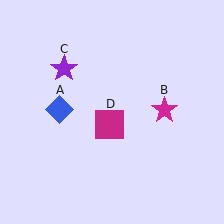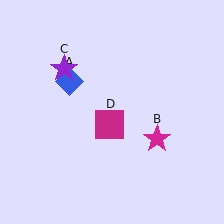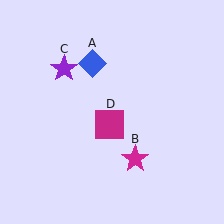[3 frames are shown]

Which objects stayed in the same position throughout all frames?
Purple star (object C) and magenta square (object D) remained stationary.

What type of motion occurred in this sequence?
The blue diamond (object A), magenta star (object B) rotated clockwise around the center of the scene.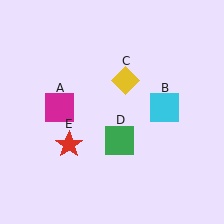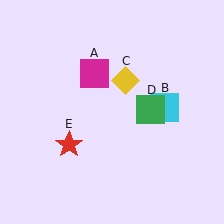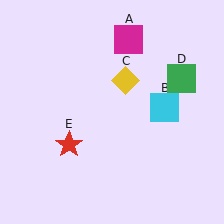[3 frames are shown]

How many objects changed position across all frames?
2 objects changed position: magenta square (object A), green square (object D).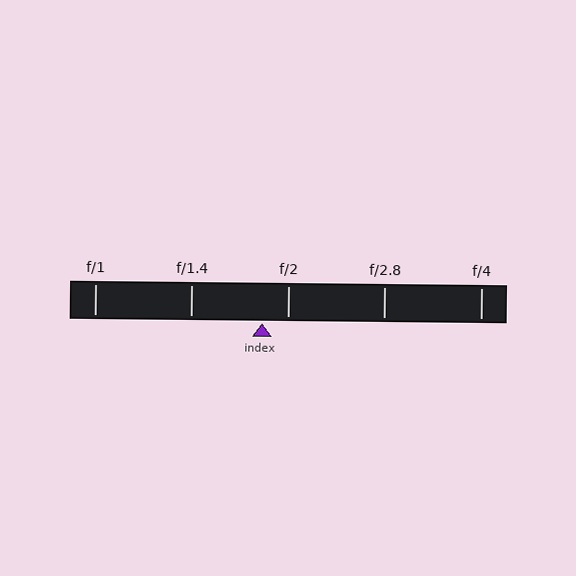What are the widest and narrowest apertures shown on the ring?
The widest aperture shown is f/1 and the narrowest is f/4.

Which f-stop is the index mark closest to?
The index mark is closest to f/2.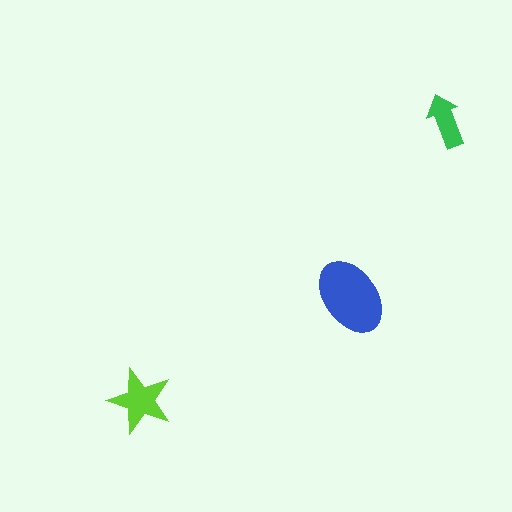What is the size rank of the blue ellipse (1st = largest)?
1st.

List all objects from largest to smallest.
The blue ellipse, the lime star, the green arrow.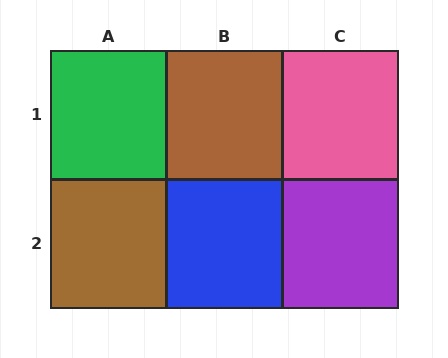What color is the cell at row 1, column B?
Brown.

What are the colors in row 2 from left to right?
Brown, blue, purple.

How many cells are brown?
2 cells are brown.